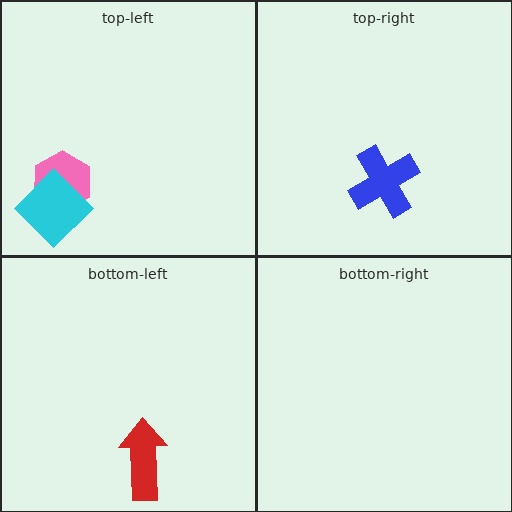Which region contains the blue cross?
The top-right region.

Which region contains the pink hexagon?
The top-left region.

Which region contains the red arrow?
The bottom-left region.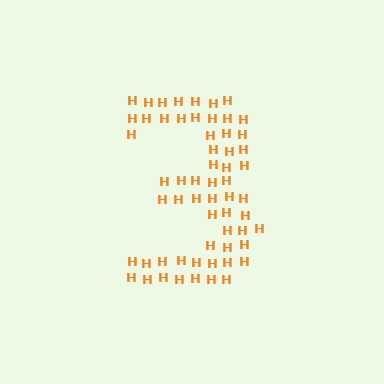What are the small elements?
The small elements are letter H's.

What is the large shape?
The large shape is the digit 3.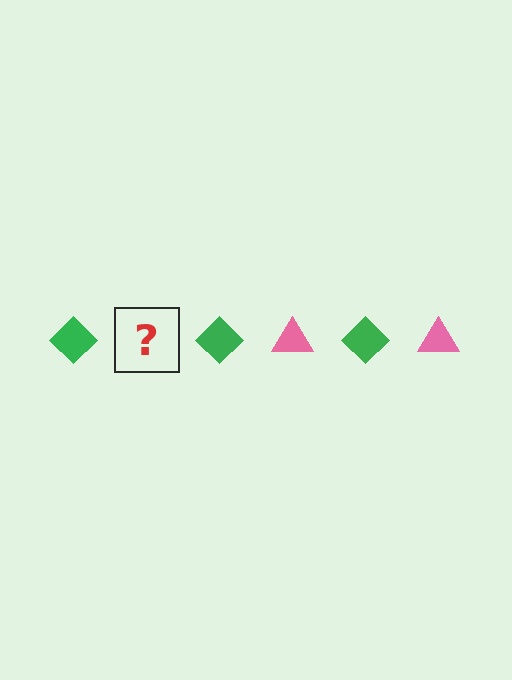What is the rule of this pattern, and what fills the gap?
The rule is that the pattern alternates between green diamond and pink triangle. The gap should be filled with a pink triangle.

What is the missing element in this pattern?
The missing element is a pink triangle.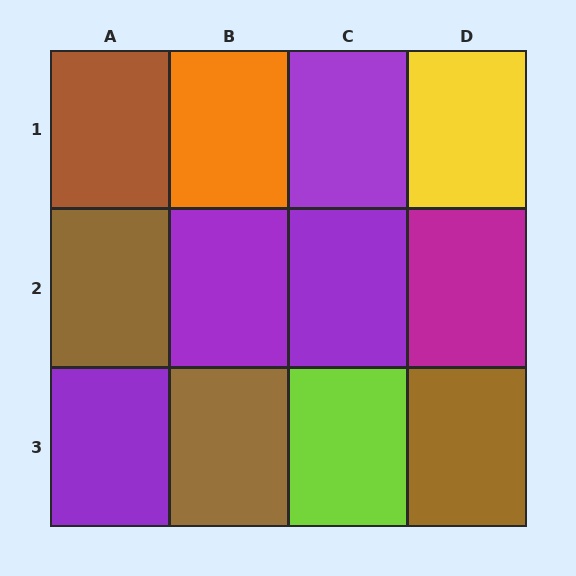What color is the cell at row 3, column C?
Lime.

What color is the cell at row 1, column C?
Purple.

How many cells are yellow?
1 cell is yellow.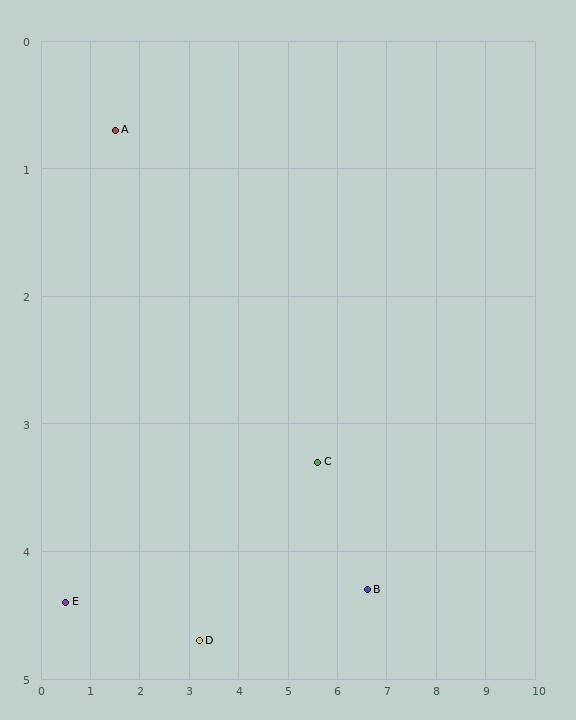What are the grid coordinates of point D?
Point D is at approximately (3.2, 4.7).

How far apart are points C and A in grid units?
Points C and A are about 4.9 grid units apart.